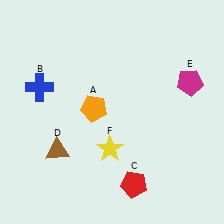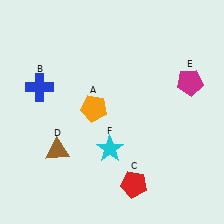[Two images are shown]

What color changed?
The star (F) changed from yellow in Image 1 to cyan in Image 2.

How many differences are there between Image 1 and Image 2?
There is 1 difference between the two images.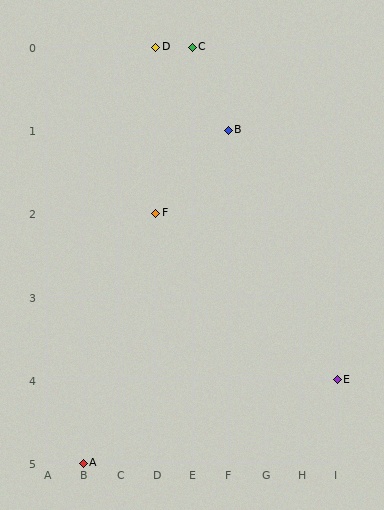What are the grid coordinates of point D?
Point D is at grid coordinates (D, 0).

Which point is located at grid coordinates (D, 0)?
Point D is at (D, 0).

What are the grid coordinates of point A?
Point A is at grid coordinates (B, 5).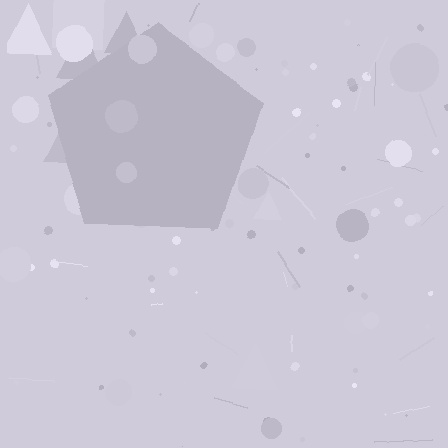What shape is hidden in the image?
A pentagon is hidden in the image.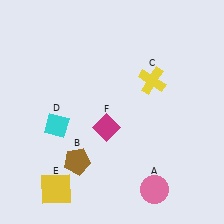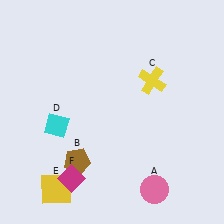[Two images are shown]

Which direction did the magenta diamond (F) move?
The magenta diamond (F) moved down.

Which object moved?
The magenta diamond (F) moved down.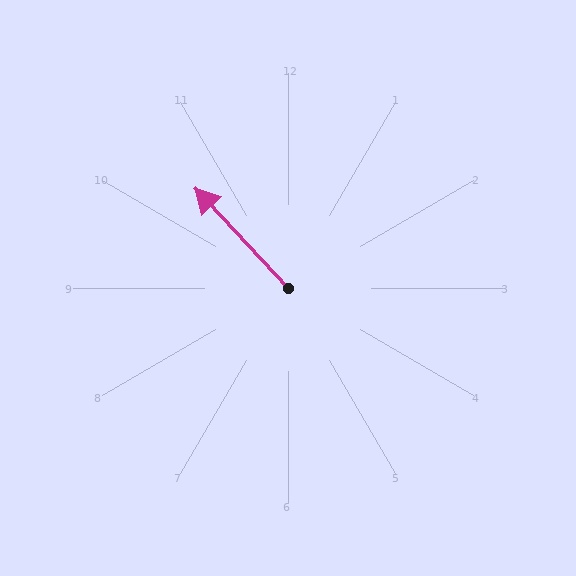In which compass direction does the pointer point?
Northwest.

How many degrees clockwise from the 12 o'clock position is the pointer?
Approximately 317 degrees.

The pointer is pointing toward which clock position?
Roughly 11 o'clock.